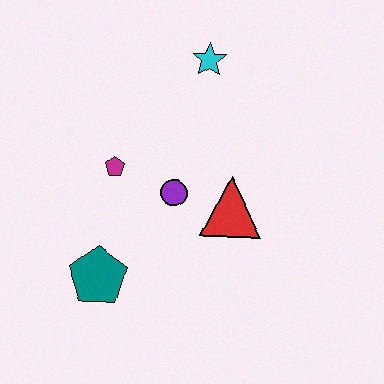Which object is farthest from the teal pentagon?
The cyan star is farthest from the teal pentagon.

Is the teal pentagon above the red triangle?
No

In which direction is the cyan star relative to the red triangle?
The cyan star is above the red triangle.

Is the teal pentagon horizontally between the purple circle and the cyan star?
No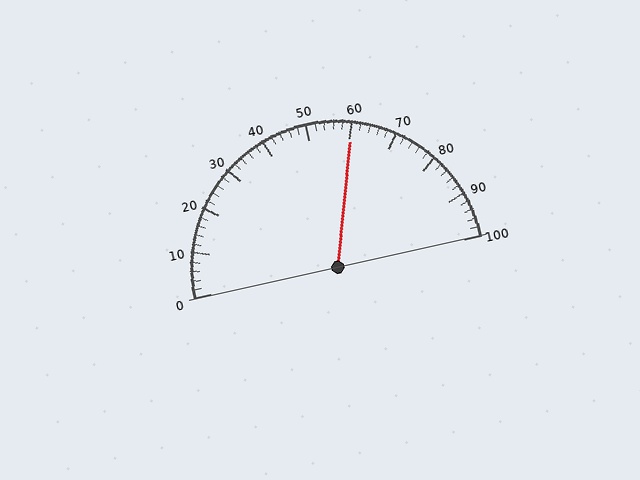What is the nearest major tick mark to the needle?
The nearest major tick mark is 60.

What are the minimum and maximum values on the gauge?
The gauge ranges from 0 to 100.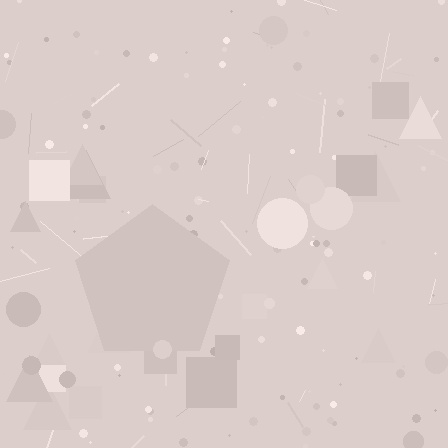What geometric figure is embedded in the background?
A pentagon is embedded in the background.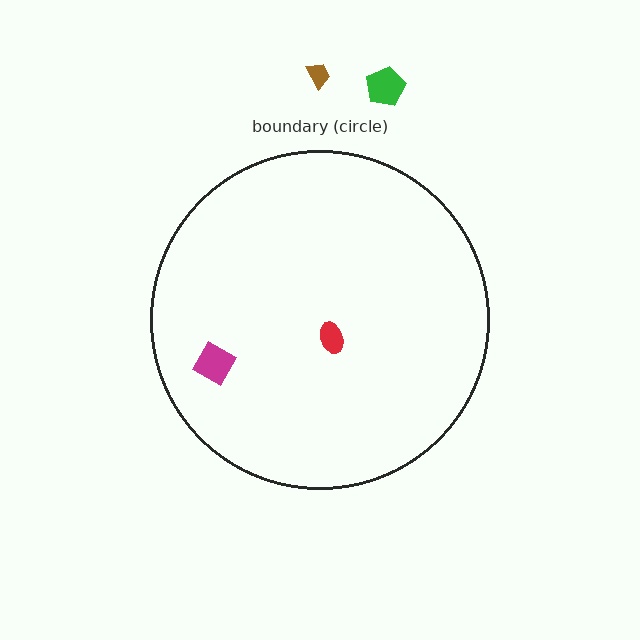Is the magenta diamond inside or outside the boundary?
Inside.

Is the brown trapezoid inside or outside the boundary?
Outside.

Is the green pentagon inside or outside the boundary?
Outside.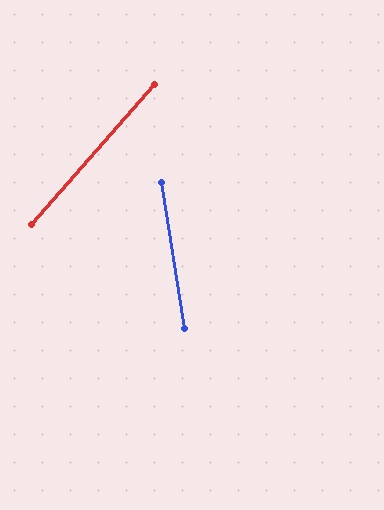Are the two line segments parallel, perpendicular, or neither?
Neither parallel nor perpendicular — they differ by about 50°.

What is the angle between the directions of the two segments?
Approximately 50 degrees.